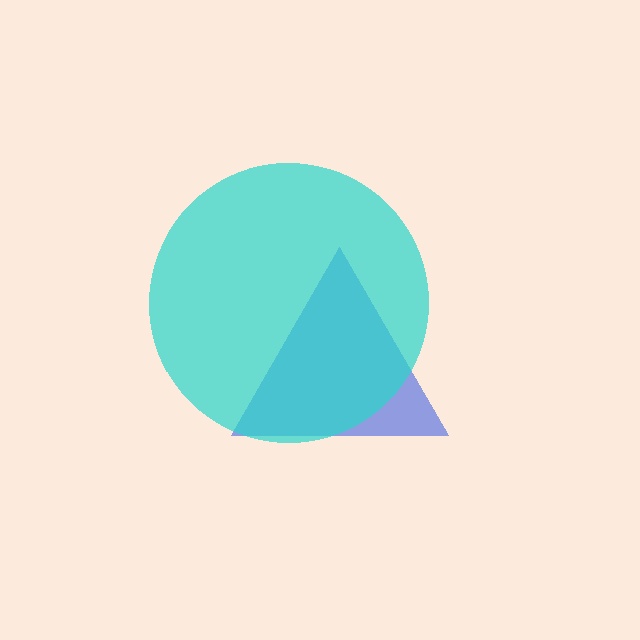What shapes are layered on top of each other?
The layered shapes are: a blue triangle, a cyan circle.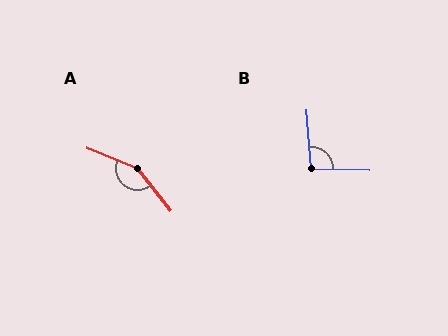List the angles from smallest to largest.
B (96°), A (150°).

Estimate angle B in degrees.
Approximately 96 degrees.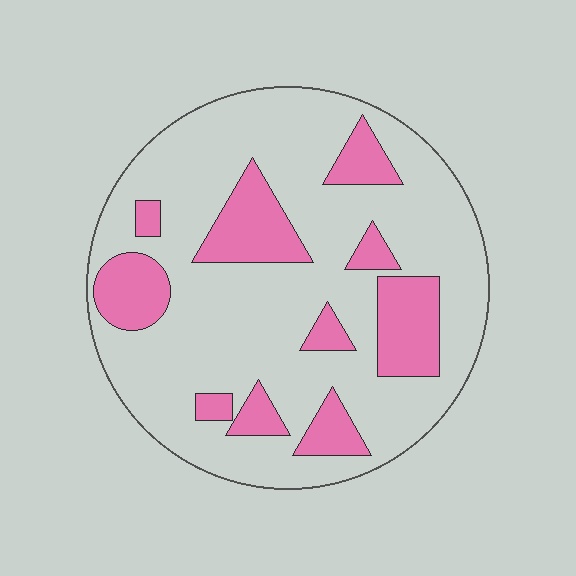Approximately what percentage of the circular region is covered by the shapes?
Approximately 25%.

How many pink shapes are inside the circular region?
10.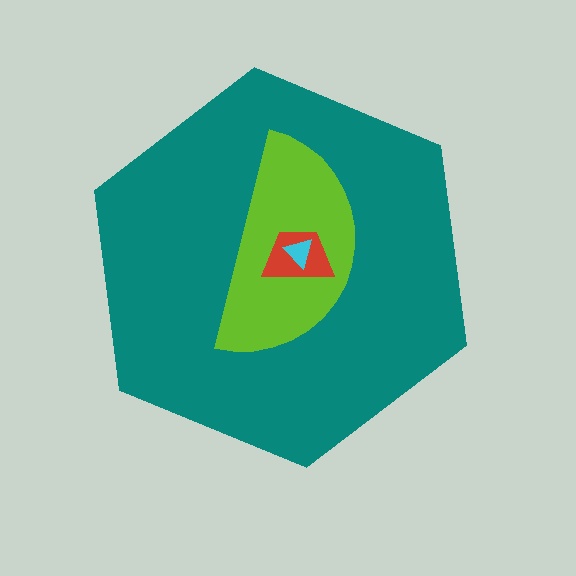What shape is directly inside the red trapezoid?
The cyan triangle.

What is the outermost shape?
The teal hexagon.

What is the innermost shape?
The cyan triangle.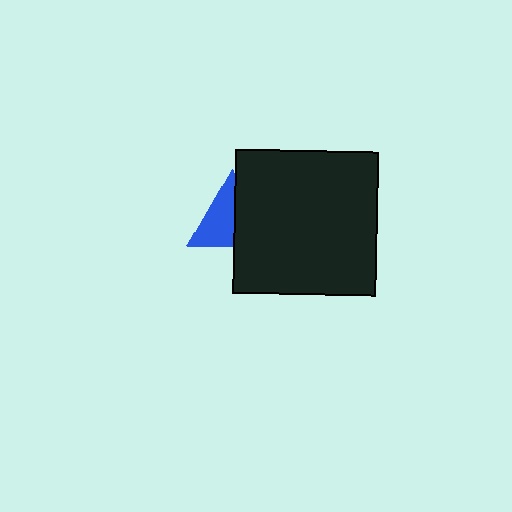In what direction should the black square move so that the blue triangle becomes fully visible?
The black square should move right. That is the shortest direction to clear the overlap and leave the blue triangle fully visible.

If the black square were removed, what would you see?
You would see the complete blue triangle.